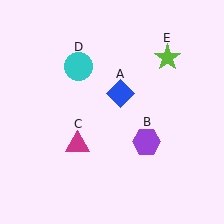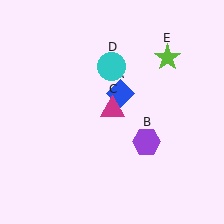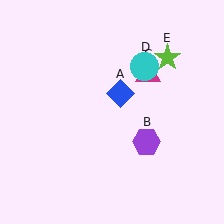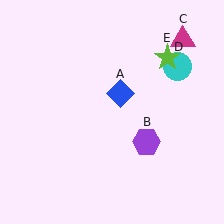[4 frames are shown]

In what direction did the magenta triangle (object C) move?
The magenta triangle (object C) moved up and to the right.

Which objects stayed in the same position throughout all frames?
Blue diamond (object A) and purple hexagon (object B) and lime star (object E) remained stationary.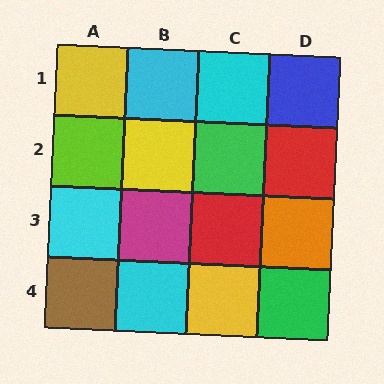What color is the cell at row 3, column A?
Cyan.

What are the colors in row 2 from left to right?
Lime, yellow, green, red.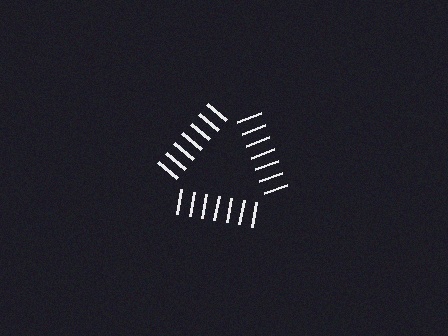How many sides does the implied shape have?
3 sides — the line-ends trace a triangle.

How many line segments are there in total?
21 — 7 along each of the 3 edges.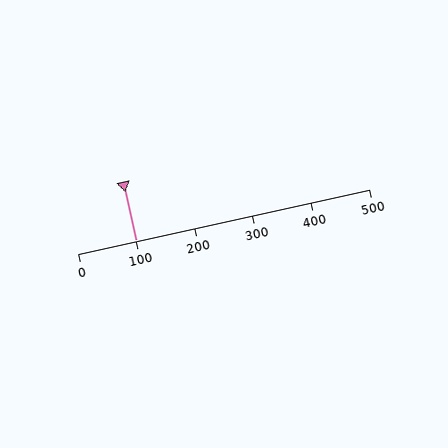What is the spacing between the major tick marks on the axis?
The major ticks are spaced 100 apart.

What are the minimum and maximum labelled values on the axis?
The axis runs from 0 to 500.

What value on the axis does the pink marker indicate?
The marker indicates approximately 100.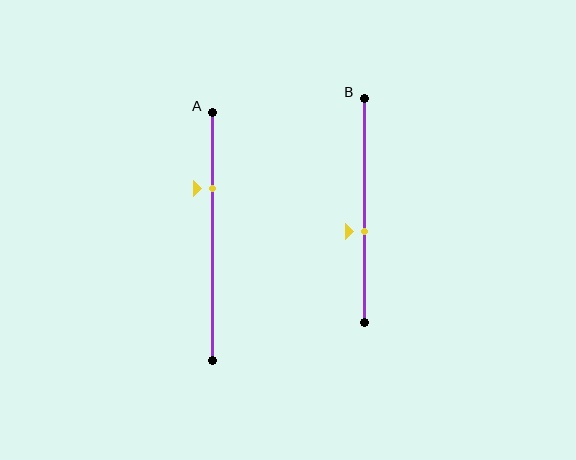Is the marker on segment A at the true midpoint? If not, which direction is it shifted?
No, the marker on segment A is shifted upward by about 19% of the segment length.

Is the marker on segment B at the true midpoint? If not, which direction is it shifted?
No, the marker on segment B is shifted downward by about 9% of the segment length.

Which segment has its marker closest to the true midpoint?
Segment B has its marker closest to the true midpoint.